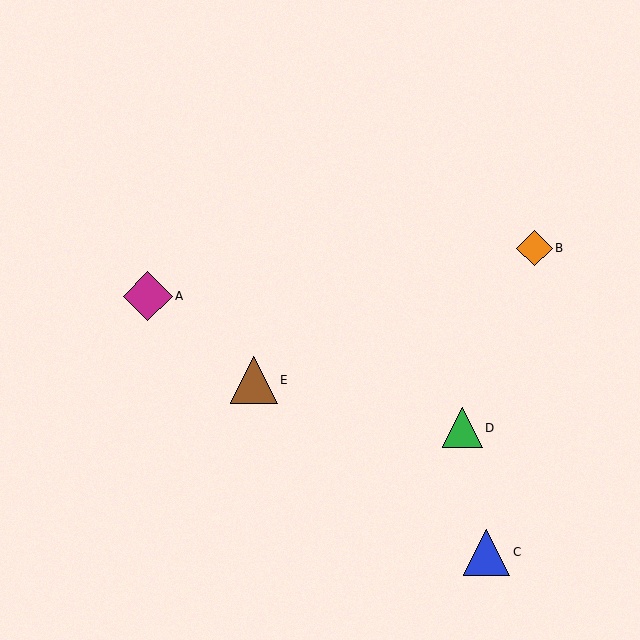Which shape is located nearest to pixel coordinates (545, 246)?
The orange diamond (labeled B) at (534, 248) is nearest to that location.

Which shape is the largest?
The magenta diamond (labeled A) is the largest.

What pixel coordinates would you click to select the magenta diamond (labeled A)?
Click at (148, 296) to select the magenta diamond A.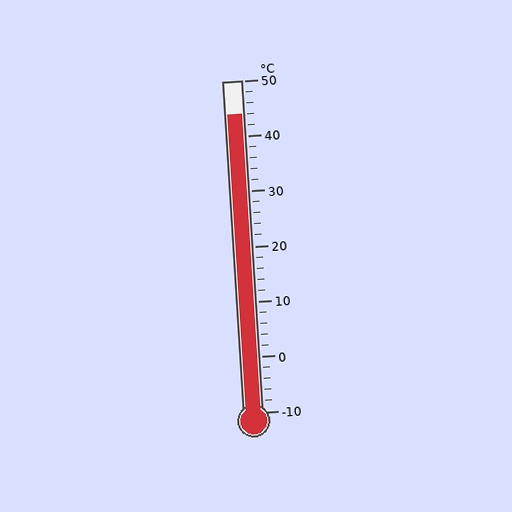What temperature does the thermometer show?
The thermometer shows approximately 44°C.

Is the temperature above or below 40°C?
The temperature is above 40°C.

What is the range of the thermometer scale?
The thermometer scale ranges from -10°C to 50°C.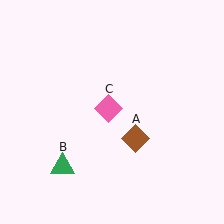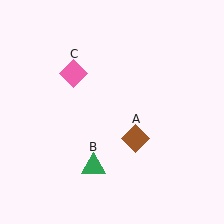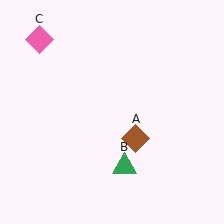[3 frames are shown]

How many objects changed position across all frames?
2 objects changed position: green triangle (object B), pink diamond (object C).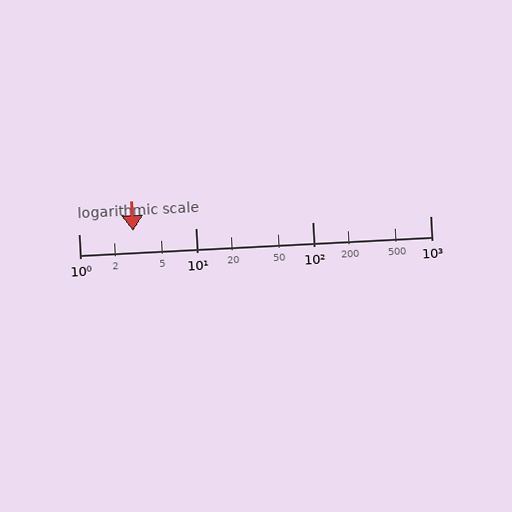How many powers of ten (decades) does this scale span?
The scale spans 3 decades, from 1 to 1000.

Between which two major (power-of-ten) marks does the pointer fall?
The pointer is between 1 and 10.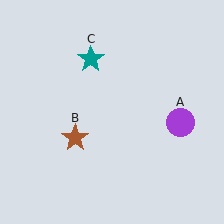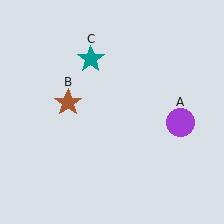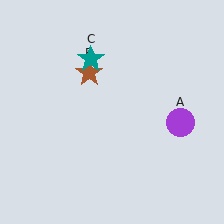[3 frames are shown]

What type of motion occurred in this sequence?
The brown star (object B) rotated clockwise around the center of the scene.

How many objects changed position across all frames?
1 object changed position: brown star (object B).